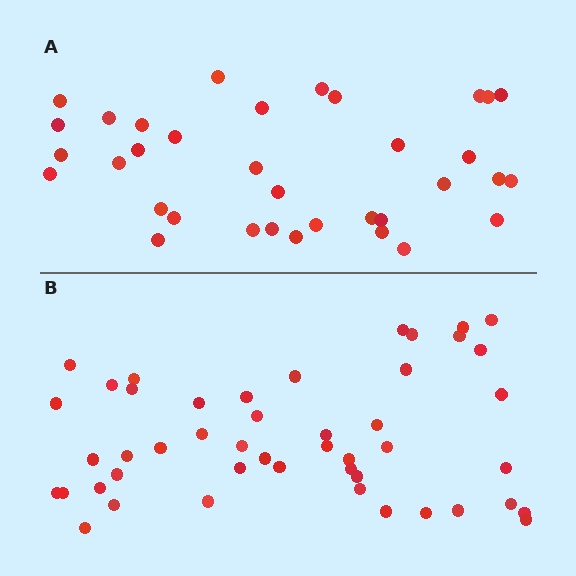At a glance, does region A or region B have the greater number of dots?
Region B (the bottom region) has more dots.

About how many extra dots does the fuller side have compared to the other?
Region B has roughly 12 or so more dots than region A.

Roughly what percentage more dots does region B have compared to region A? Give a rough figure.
About 35% more.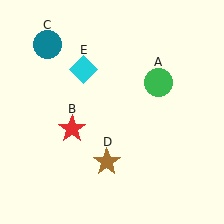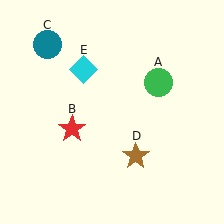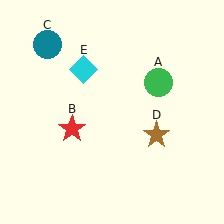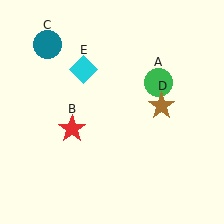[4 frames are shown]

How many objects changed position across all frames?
1 object changed position: brown star (object D).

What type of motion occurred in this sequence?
The brown star (object D) rotated counterclockwise around the center of the scene.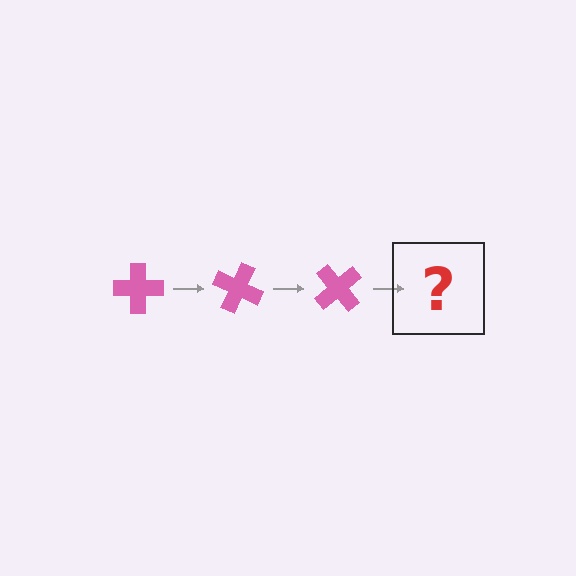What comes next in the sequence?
The next element should be a pink cross rotated 75 degrees.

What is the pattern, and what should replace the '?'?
The pattern is that the cross rotates 25 degrees each step. The '?' should be a pink cross rotated 75 degrees.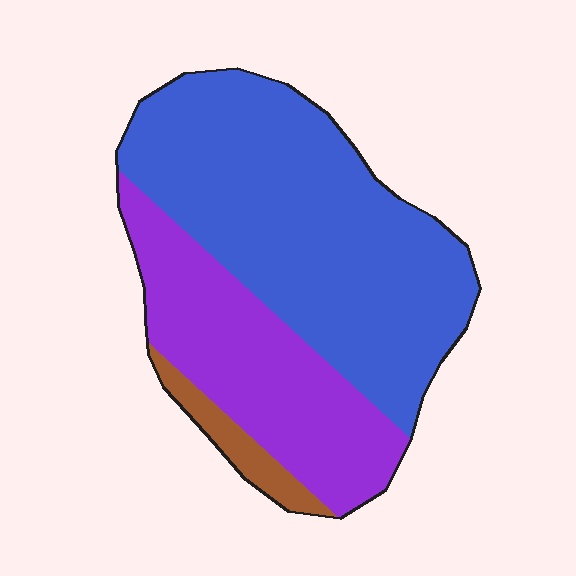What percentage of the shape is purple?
Purple takes up about one third (1/3) of the shape.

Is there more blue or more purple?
Blue.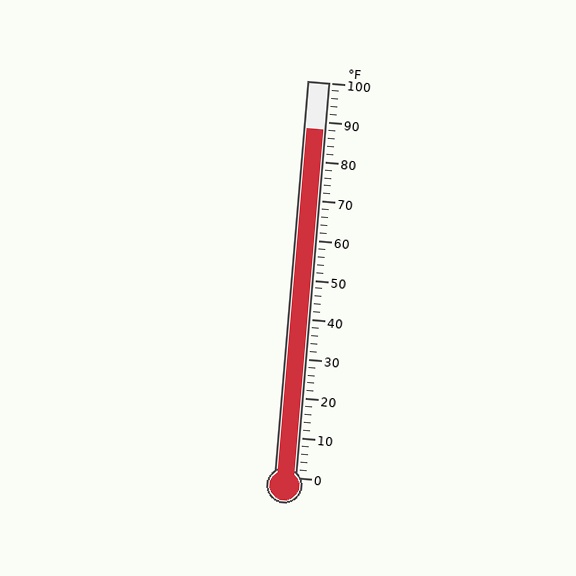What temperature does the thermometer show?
The thermometer shows approximately 88°F.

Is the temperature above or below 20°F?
The temperature is above 20°F.